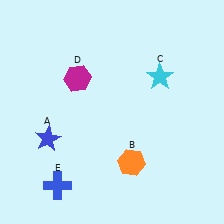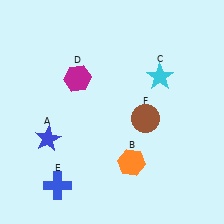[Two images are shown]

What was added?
A brown circle (F) was added in Image 2.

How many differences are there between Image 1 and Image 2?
There is 1 difference between the two images.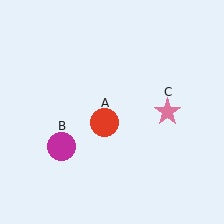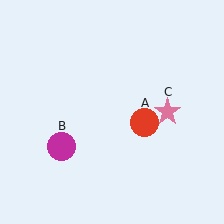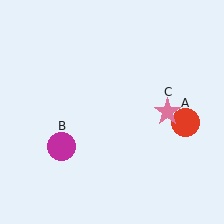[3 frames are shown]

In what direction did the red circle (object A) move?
The red circle (object A) moved right.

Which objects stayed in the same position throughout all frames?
Magenta circle (object B) and pink star (object C) remained stationary.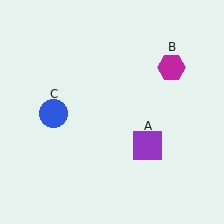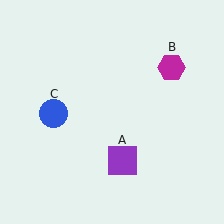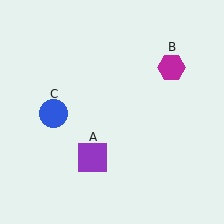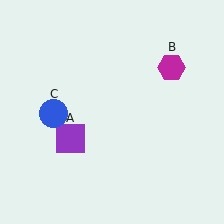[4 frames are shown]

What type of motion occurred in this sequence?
The purple square (object A) rotated clockwise around the center of the scene.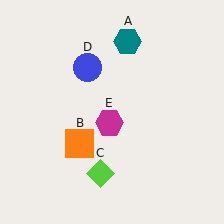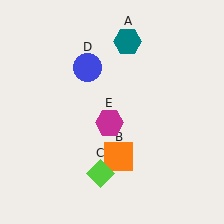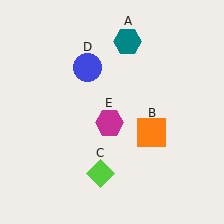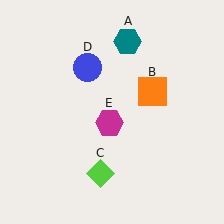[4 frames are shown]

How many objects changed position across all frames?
1 object changed position: orange square (object B).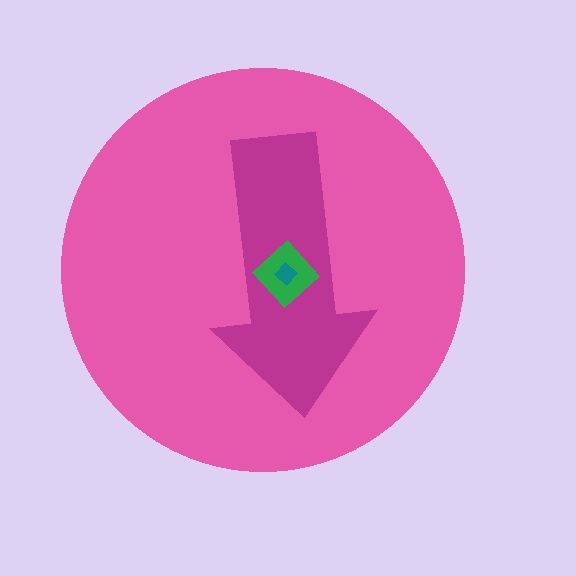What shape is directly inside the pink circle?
The magenta arrow.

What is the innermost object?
The teal diamond.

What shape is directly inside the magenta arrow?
The green diamond.